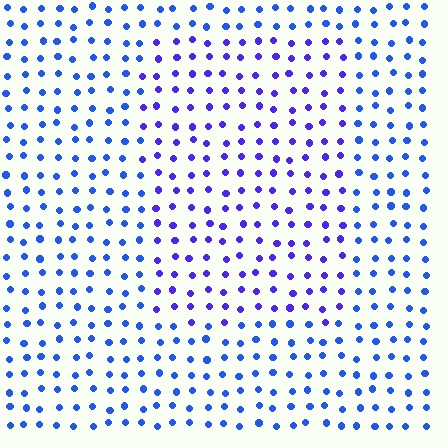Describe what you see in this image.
The image is filled with small blue elements in a uniform arrangement. A rectangle-shaped region is visible where the elements are tinted to a slightly different hue, forming a subtle color boundary.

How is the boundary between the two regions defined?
The boundary is defined purely by a slight shift in hue (about 29 degrees). Spacing, size, and orientation are identical on both sides.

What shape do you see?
I see a rectangle.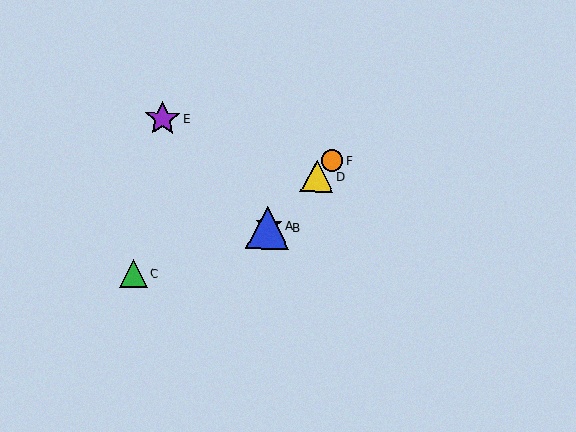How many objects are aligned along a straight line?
4 objects (A, B, D, F) are aligned along a straight line.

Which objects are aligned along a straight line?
Objects A, B, D, F are aligned along a straight line.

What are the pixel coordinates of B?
Object B is at (268, 227).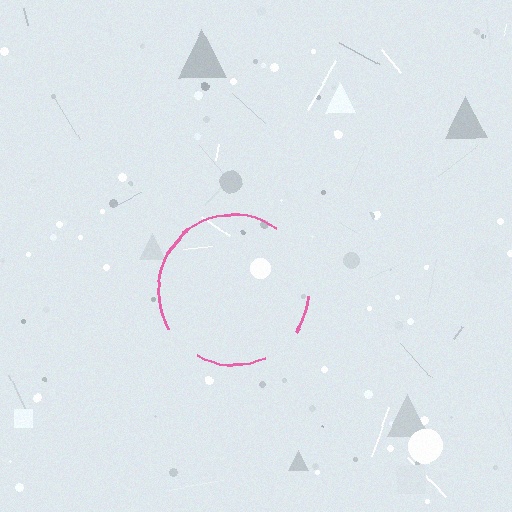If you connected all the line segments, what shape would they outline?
They would outline a circle.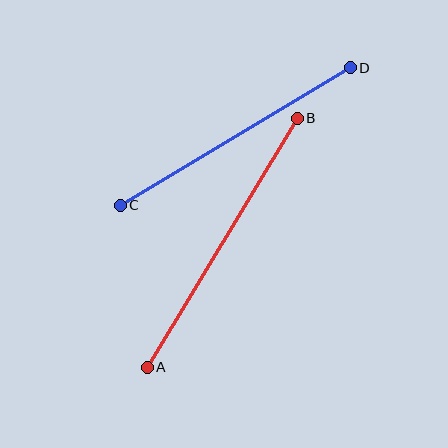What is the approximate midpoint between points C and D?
The midpoint is at approximately (235, 137) pixels.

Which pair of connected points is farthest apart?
Points A and B are farthest apart.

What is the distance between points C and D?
The distance is approximately 268 pixels.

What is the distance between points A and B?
The distance is approximately 291 pixels.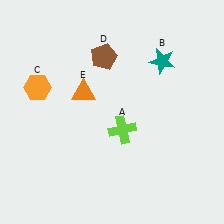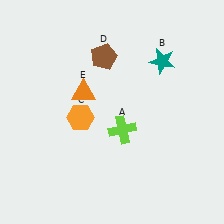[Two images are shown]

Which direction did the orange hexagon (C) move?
The orange hexagon (C) moved right.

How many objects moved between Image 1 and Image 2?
1 object moved between the two images.